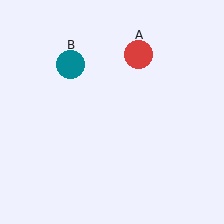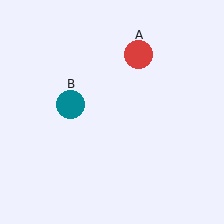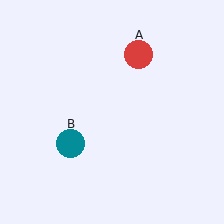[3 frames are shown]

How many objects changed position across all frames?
1 object changed position: teal circle (object B).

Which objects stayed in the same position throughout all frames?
Red circle (object A) remained stationary.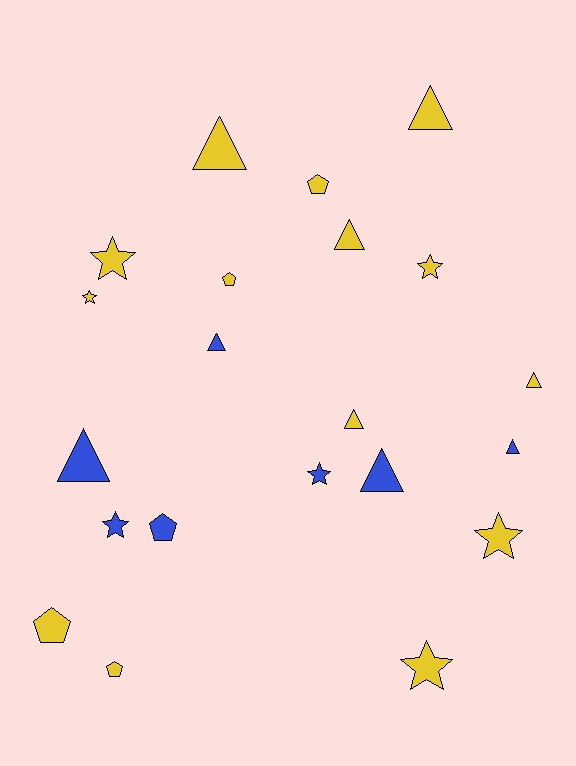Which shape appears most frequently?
Triangle, with 9 objects.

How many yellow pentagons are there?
There are 4 yellow pentagons.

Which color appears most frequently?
Yellow, with 14 objects.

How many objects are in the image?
There are 21 objects.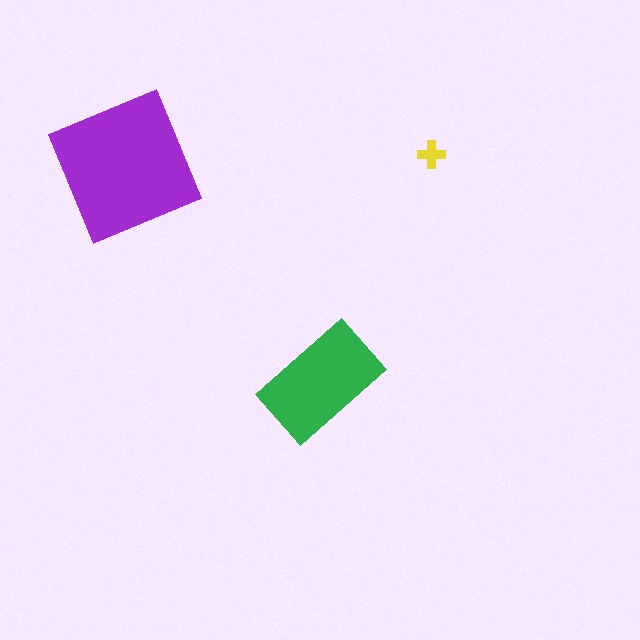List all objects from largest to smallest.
The purple square, the green rectangle, the yellow cross.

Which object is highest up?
The yellow cross is topmost.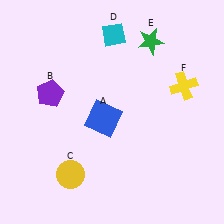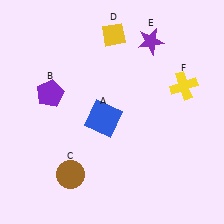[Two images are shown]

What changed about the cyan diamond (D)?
In Image 1, D is cyan. In Image 2, it changed to yellow.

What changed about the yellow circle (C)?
In Image 1, C is yellow. In Image 2, it changed to brown.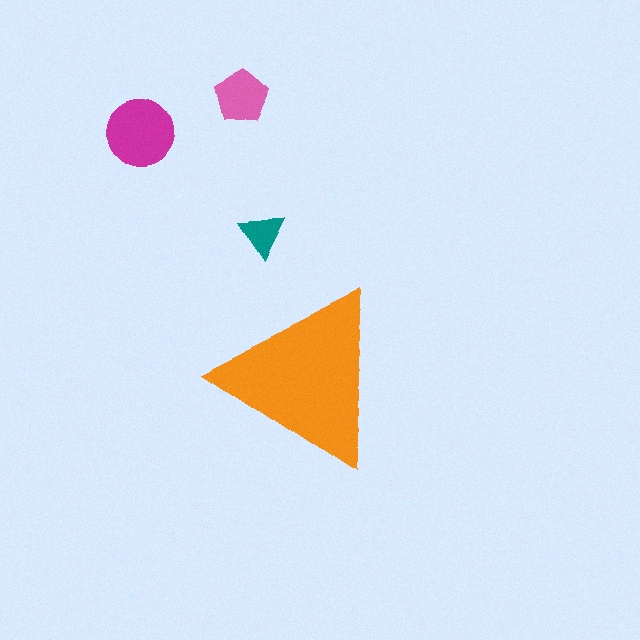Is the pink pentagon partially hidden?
No, the pink pentagon is fully visible.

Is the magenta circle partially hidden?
No, the magenta circle is fully visible.